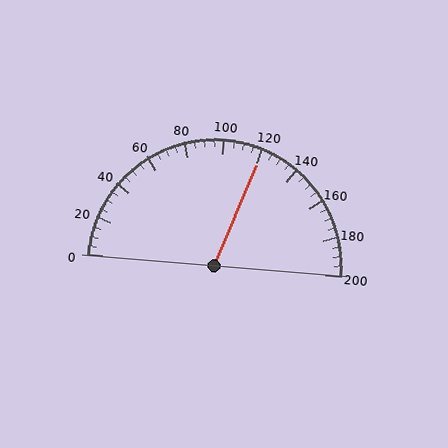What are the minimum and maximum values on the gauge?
The gauge ranges from 0 to 200.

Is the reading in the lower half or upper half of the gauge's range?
The reading is in the upper half of the range (0 to 200).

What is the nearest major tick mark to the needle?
The nearest major tick mark is 120.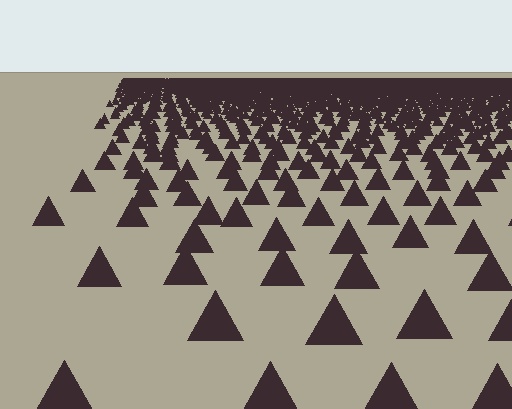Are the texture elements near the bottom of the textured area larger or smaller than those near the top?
Larger. Near the bottom, elements are closer to the viewer and appear at a bigger on-screen size.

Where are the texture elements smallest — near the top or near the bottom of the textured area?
Near the top.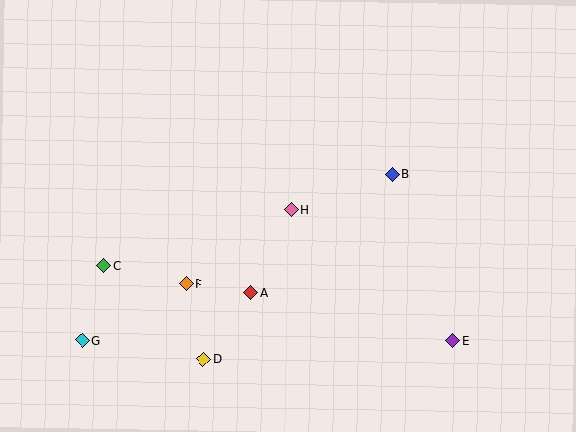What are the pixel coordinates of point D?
Point D is at (204, 359).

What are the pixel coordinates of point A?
Point A is at (250, 293).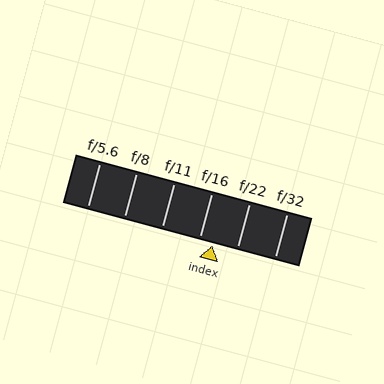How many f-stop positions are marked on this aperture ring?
There are 6 f-stop positions marked.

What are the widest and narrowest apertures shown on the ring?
The widest aperture shown is f/5.6 and the narrowest is f/32.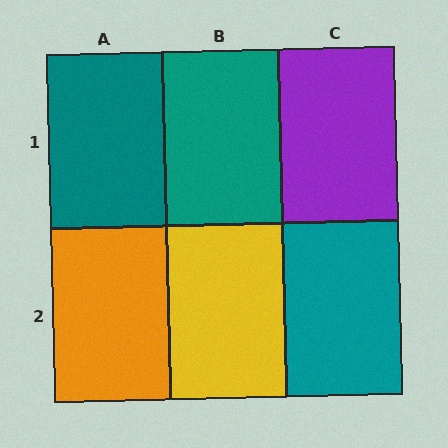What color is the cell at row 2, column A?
Orange.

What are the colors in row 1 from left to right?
Teal, teal, purple.